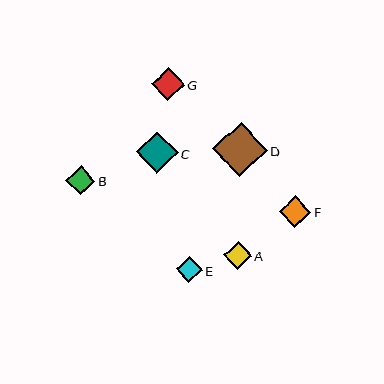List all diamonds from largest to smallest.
From largest to smallest: D, C, G, F, B, A, E.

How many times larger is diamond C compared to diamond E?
Diamond C is approximately 1.6 times the size of diamond E.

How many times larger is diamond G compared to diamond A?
Diamond G is approximately 1.2 times the size of diamond A.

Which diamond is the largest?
Diamond D is the largest with a size of approximately 54 pixels.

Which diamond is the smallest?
Diamond E is the smallest with a size of approximately 26 pixels.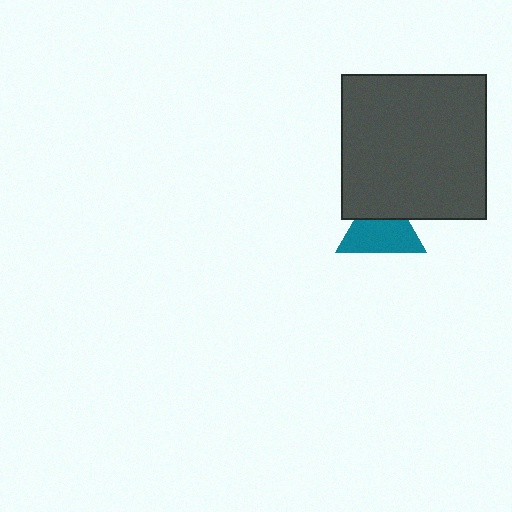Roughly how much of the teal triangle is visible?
Most of it is visible (roughly 66%).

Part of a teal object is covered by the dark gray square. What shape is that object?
It is a triangle.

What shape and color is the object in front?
The object in front is a dark gray square.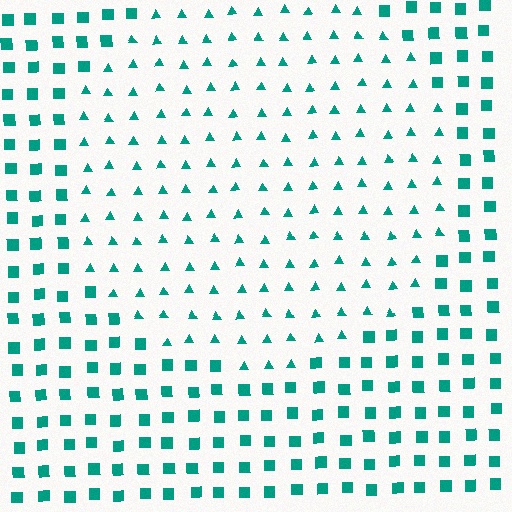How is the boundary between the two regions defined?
The boundary is defined by a change in element shape: triangles inside vs. squares outside. All elements share the same color and spacing.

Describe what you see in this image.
The image is filled with small teal elements arranged in a uniform grid. A circle-shaped region contains triangles, while the surrounding area contains squares. The boundary is defined purely by the change in element shape.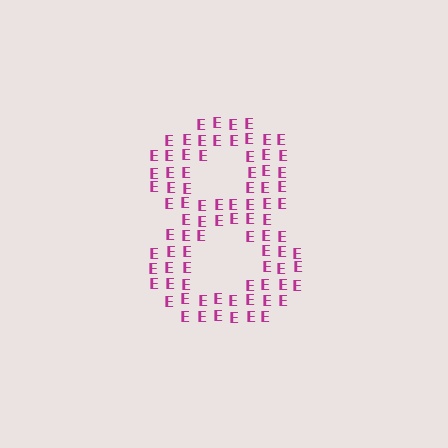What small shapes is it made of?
It is made of small letter E's.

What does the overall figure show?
The overall figure shows the digit 8.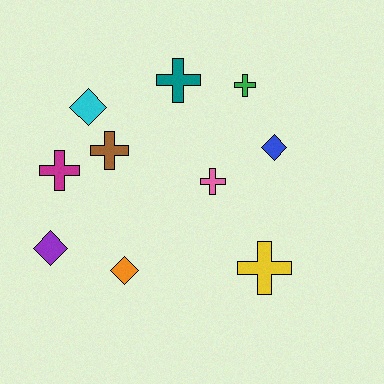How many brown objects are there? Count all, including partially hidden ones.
There is 1 brown object.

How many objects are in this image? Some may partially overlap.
There are 10 objects.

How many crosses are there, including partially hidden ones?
There are 6 crosses.